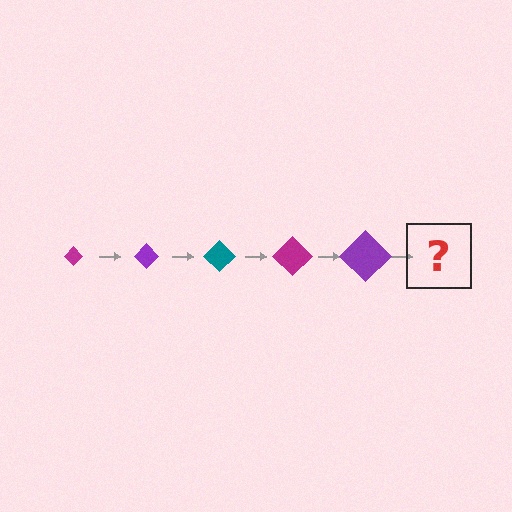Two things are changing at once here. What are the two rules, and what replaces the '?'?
The two rules are that the diamond grows larger each step and the color cycles through magenta, purple, and teal. The '?' should be a teal diamond, larger than the previous one.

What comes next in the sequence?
The next element should be a teal diamond, larger than the previous one.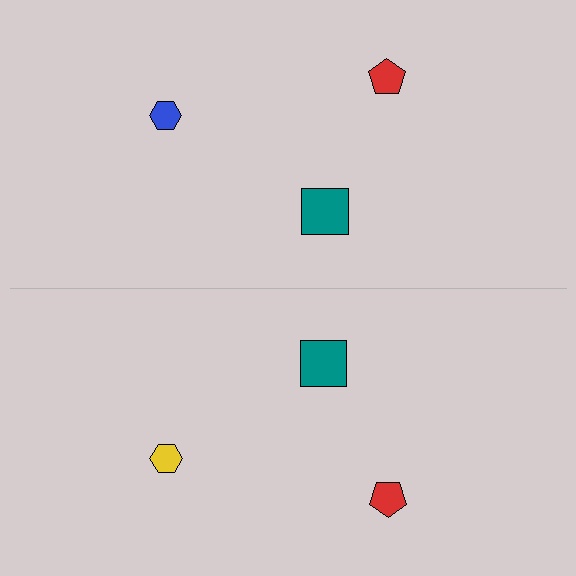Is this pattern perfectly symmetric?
No, the pattern is not perfectly symmetric. The yellow hexagon on the bottom side breaks the symmetry — its mirror counterpart is blue.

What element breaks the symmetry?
The yellow hexagon on the bottom side breaks the symmetry — its mirror counterpart is blue.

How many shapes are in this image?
There are 6 shapes in this image.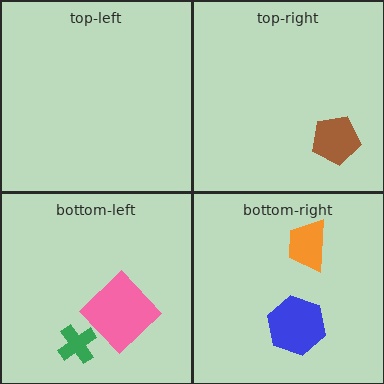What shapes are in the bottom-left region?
The pink diamond, the green cross.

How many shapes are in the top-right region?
1.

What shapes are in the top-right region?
The brown pentagon.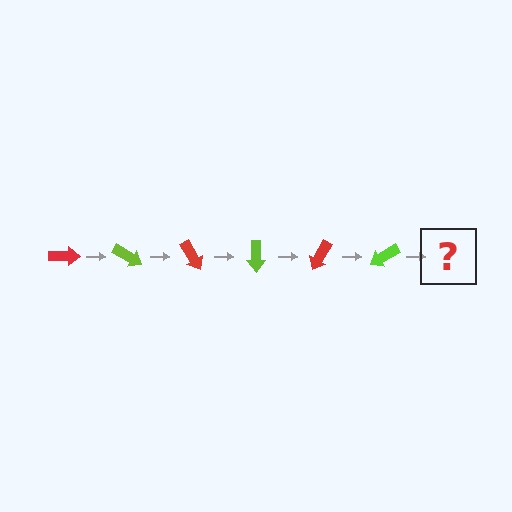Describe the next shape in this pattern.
It should be a red arrow, rotated 180 degrees from the start.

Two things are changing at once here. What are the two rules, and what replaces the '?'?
The two rules are that it rotates 30 degrees each step and the color cycles through red and lime. The '?' should be a red arrow, rotated 180 degrees from the start.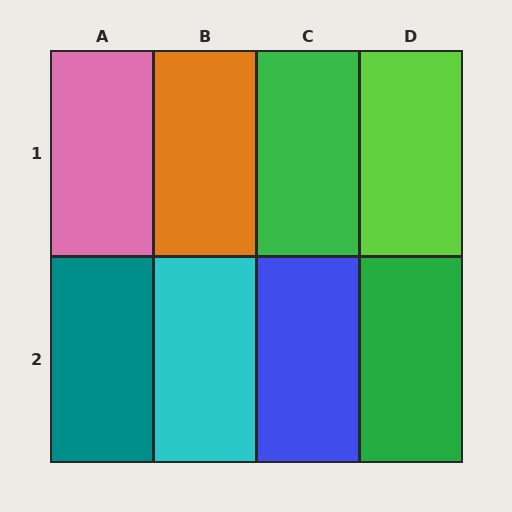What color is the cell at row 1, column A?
Pink.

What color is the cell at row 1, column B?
Orange.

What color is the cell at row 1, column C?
Green.